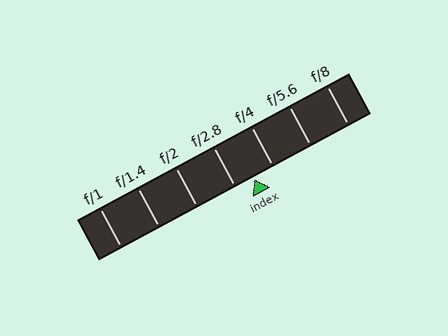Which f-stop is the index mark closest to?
The index mark is closest to f/4.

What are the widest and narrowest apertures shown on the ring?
The widest aperture shown is f/1 and the narrowest is f/8.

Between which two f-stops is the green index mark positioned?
The index mark is between f/2.8 and f/4.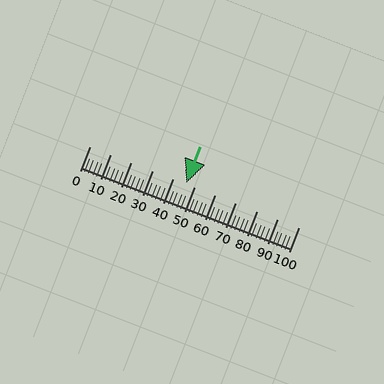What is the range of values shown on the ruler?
The ruler shows values from 0 to 100.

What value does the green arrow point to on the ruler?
The green arrow points to approximately 46.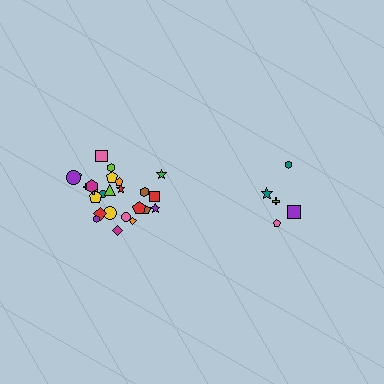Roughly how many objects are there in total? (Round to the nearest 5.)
Roughly 30 objects in total.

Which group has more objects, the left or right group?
The left group.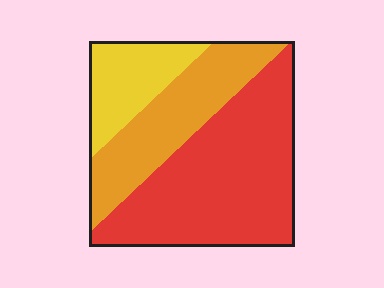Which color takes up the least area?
Yellow, at roughly 20%.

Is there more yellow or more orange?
Orange.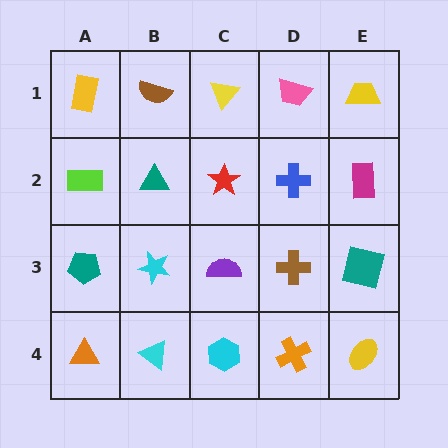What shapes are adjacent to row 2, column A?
A yellow rectangle (row 1, column A), a teal pentagon (row 3, column A), a teal triangle (row 2, column B).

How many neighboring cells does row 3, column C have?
4.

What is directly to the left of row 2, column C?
A teal triangle.